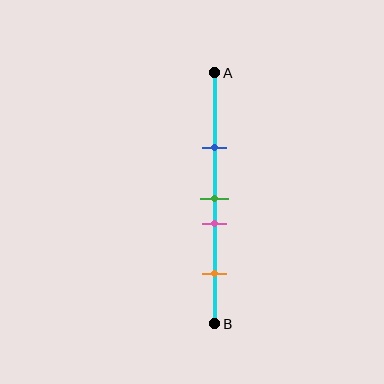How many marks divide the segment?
There are 4 marks dividing the segment.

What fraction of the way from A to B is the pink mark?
The pink mark is approximately 60% (0.6) of the way from A to B.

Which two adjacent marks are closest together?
The green and pink marks are the closest adjacent pair.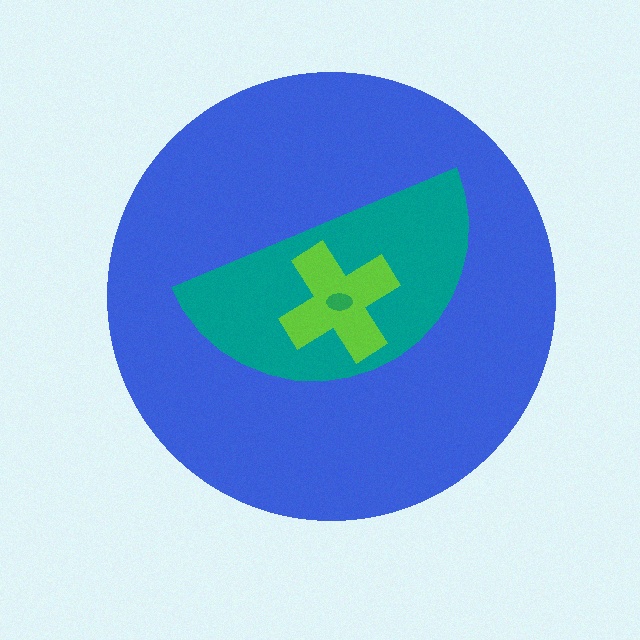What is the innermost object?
The green ellipse.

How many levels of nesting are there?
4.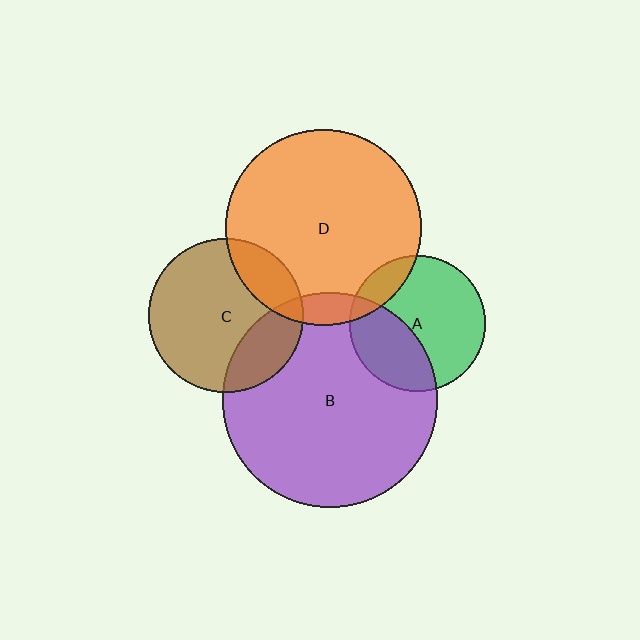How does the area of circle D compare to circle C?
Approximately 1.6 times.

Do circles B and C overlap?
Yes.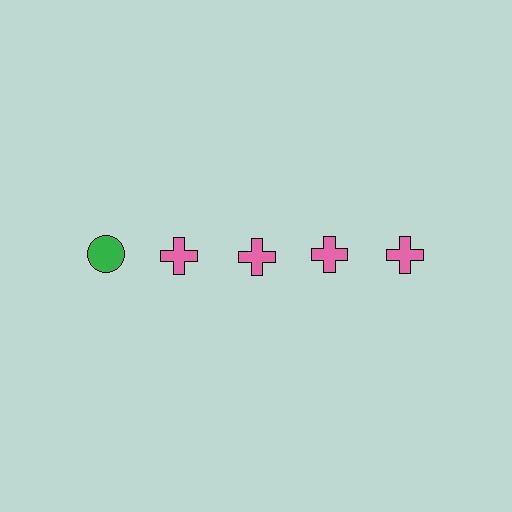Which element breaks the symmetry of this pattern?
The green circle in the top row, leftmost column breaks the symmetry. All other shapes are pink crosses.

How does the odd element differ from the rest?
It differs in both color (green instead of pink) and shape (circle instead of cross).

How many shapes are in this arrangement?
There are 5 shapes arranged in a grid pattern.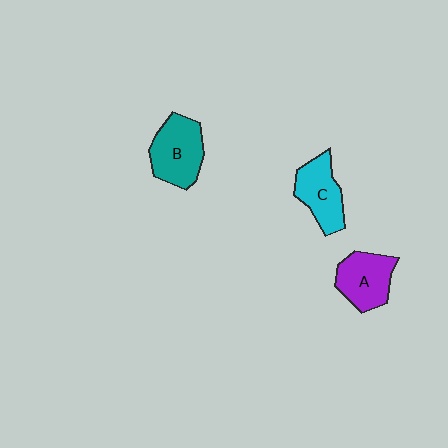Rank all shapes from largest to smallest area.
From largest to smallest: B (teal), A (purple), C (cyan).